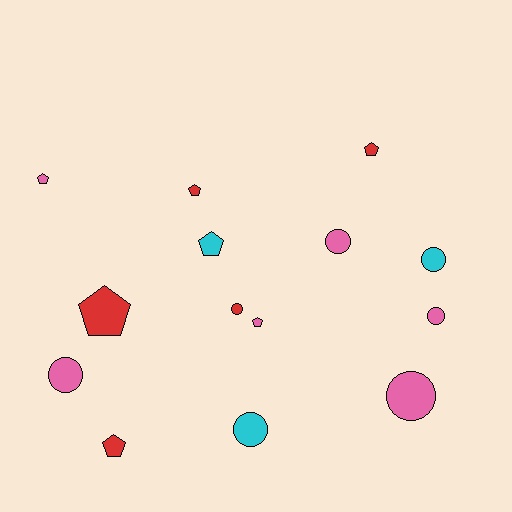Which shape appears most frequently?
Pentagon, with 7 objects.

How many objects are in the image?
There are 14 objects.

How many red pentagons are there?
There are 4 red pentagons.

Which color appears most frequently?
Pink, with 6 objects.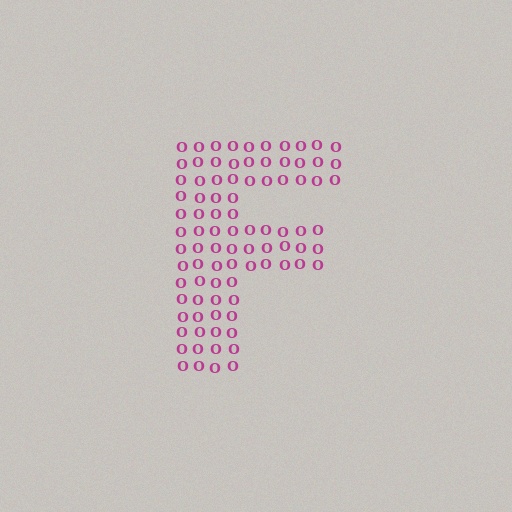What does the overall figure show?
The overall figure shows the letter F.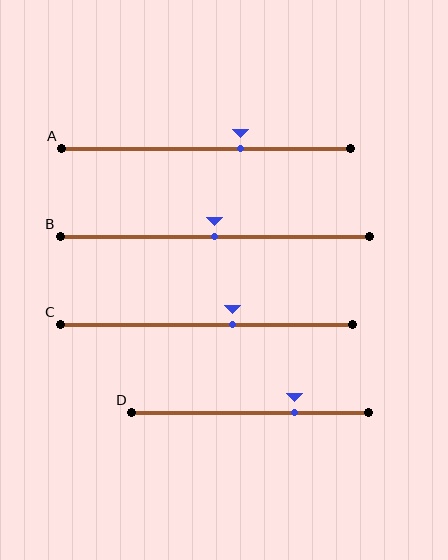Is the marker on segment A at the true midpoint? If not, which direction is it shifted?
No, the marker on segment A is shifted to the right by about 12% of the segment length.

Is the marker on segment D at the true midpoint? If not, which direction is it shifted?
No, the marker on segment D is shifted to the right by about 19% of the segment length.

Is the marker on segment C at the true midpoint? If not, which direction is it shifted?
No, the marker on segment C is shifted to the right by about 9% of the segment length.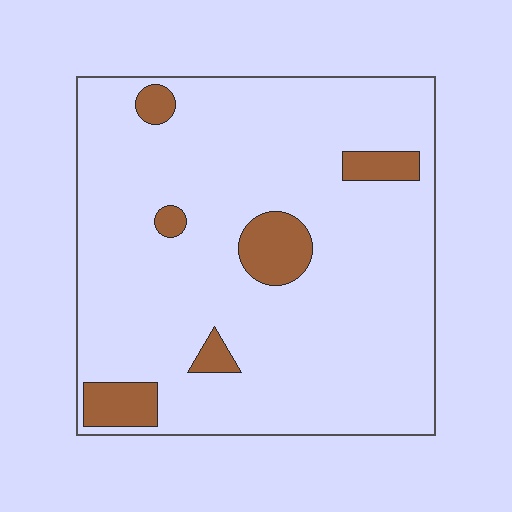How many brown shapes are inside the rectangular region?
6.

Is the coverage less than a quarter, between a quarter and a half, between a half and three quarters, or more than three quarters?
Less than a quarter.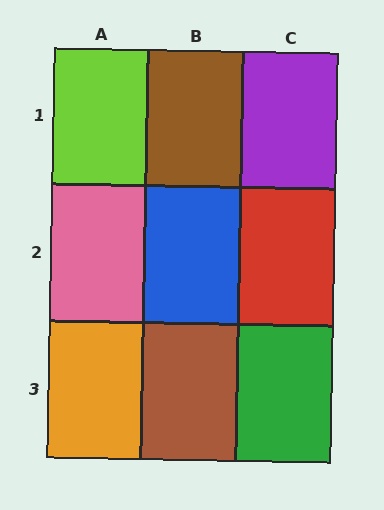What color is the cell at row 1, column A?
Lime.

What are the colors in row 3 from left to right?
Orange, brown, green.